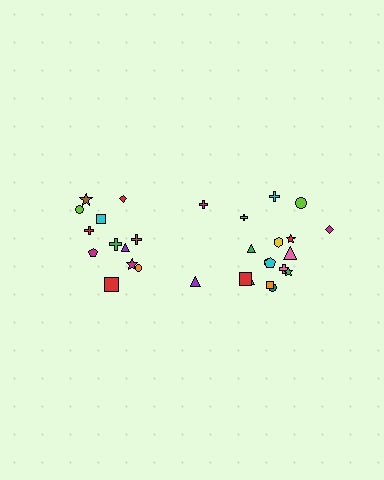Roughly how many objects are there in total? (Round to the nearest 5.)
Roughly 30 objects in total.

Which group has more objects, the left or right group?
The right group.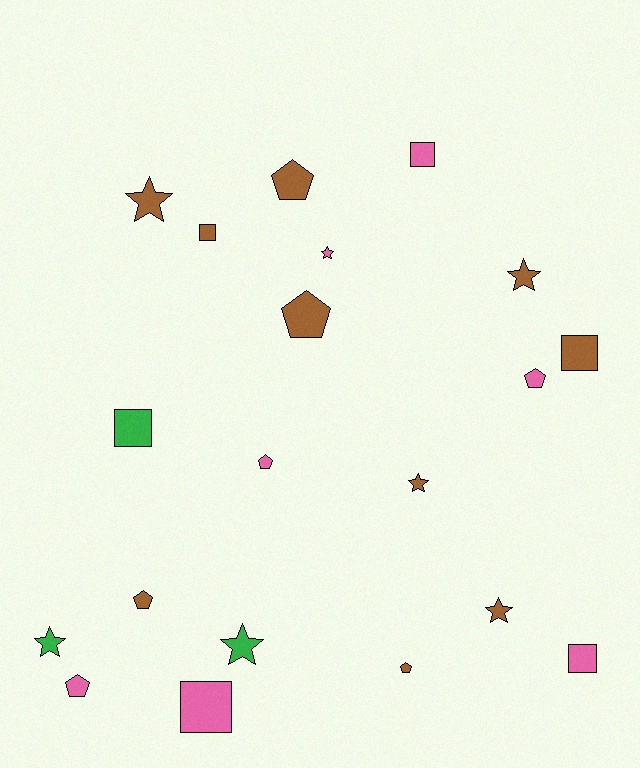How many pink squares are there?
There are 3 pink squares.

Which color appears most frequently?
Brown, with 10 objects.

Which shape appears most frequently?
Pentagon, with 7 objects.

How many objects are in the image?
There are 20 objects.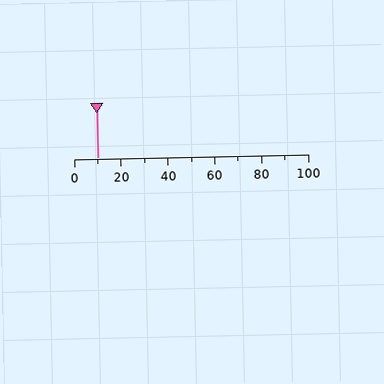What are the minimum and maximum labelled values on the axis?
The axis runs from 0 to 100.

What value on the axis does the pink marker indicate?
The marker indicates approximately 10.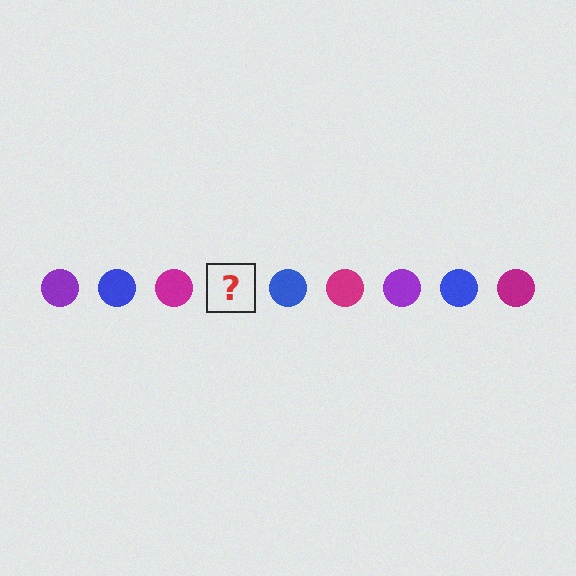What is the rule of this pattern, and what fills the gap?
The rule is that the pattern cycles through purple, blue, magenta circles. The gap should be filled with a purple circle.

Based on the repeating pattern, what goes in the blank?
The blank should be a purple circle.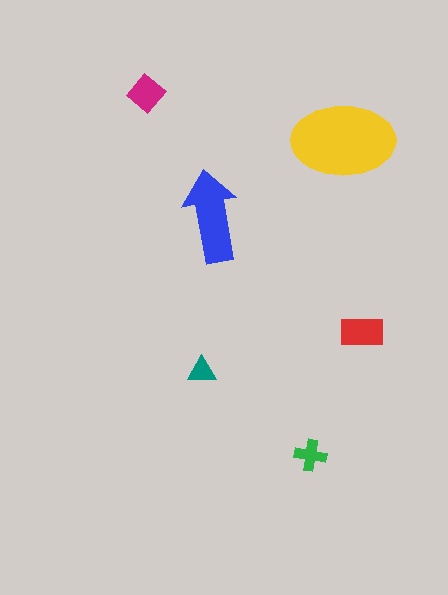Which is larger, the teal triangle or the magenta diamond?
The magenta diamond.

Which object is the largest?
The yellow ellipse.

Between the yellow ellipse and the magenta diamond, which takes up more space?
The yellow ellipse.